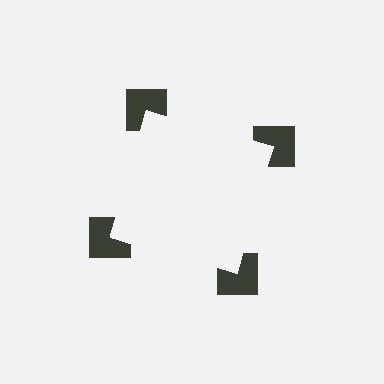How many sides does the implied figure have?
4 sides.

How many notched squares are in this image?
There are 4 — one at each vertex of the illusory square.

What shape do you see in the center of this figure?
An illusory square — its edges are inferred from the aligned wedge cuts in the notched squares, not physically drawn.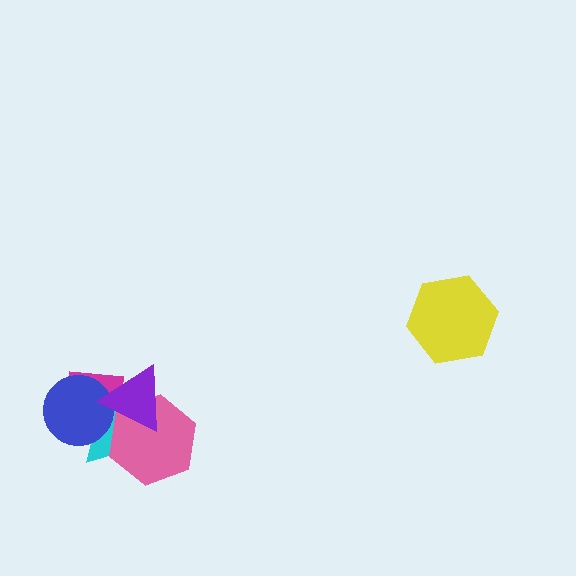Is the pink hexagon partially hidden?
Yes, it is partially covered by another shape.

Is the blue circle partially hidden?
Yes, it is partially covered by another shape.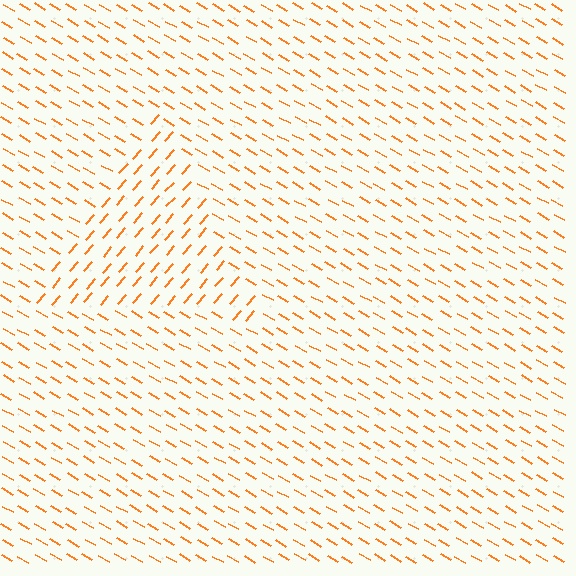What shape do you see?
I see a triangle.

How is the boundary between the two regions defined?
The boundary is defined purely by a change in line orientation (approximately 79 degrees difference). All lines are the same color and thickness.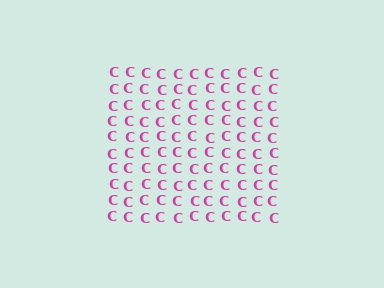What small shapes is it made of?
It is made of small letter C's.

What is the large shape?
The large shape is a square.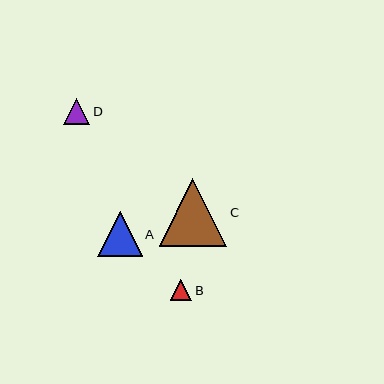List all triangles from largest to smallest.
From largest to smallest: C, A, D, B.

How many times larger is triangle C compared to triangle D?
Triangle C is approximately 2.6 times the size of triangle D.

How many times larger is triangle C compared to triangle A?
Triangle C is approximately 1.5 times the size of triangle A.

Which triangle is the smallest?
Triangle B is the smallest with a size of approximately 21 pixels.